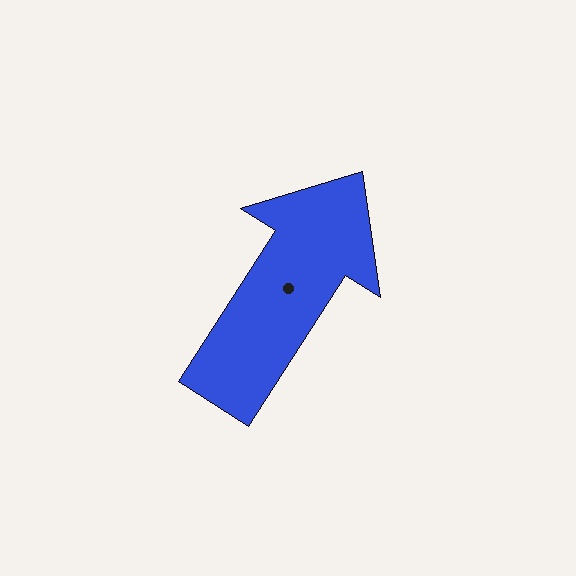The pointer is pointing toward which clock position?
Roughly 1 o'clock.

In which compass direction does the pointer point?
Northeast.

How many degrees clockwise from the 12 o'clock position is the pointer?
Approximately 33 degrees.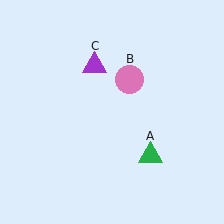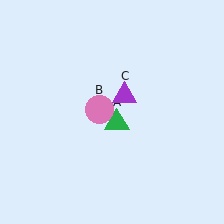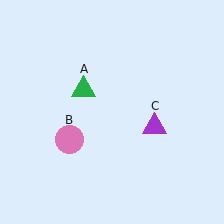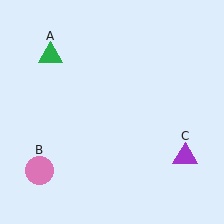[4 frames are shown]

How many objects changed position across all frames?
3 objects changed position: green triangle (object A), pink circle (object B), purple triangle (object C).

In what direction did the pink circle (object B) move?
The pink circle (object B) moved down and to the left.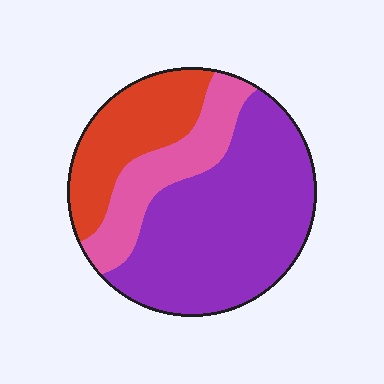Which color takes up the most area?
Purple, at roughly 55%.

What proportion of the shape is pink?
Pink takes up about one fifth (1/5) of the shape.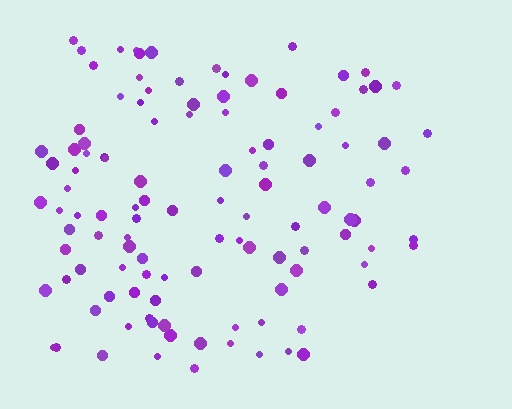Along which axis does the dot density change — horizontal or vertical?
Horizontal.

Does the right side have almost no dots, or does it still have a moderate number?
Still a moderate number, just noticeably fewer than the left.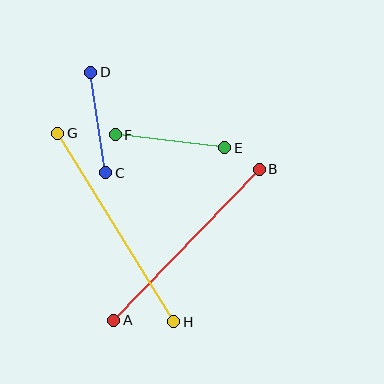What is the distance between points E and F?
The distance is approximately 110 pixels.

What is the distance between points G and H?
The distance is approximately 221 pixels.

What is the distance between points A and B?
The distance is approximately 210 pixels.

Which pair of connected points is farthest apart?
Points G and H are farthest apart.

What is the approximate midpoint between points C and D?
The midpoint is at approximately (98, 123) pixels.